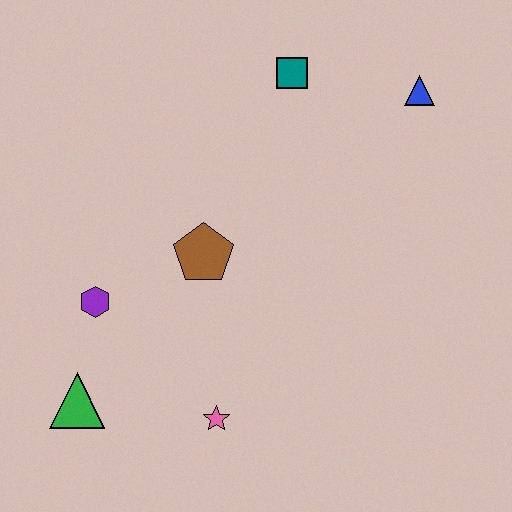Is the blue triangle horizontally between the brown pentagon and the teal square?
No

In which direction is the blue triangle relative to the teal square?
The blue triangle is to the right of the teal square.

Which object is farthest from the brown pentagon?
The blue triangle is farthest from the brown pentagon.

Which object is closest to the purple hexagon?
The green triangle is closest to the purple hexagon.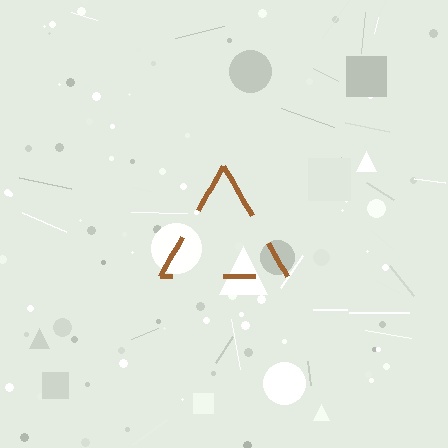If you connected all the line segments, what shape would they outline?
They would outline a triangle.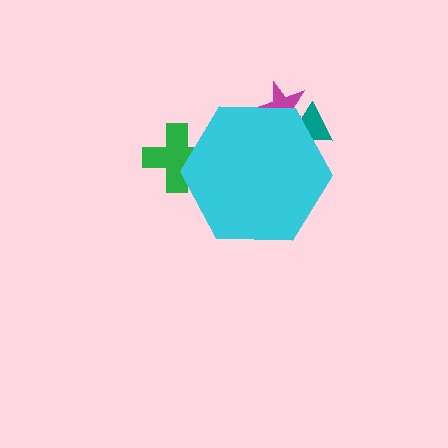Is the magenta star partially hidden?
Yes, the magenta star is partially hidden behind the cyan hexagon.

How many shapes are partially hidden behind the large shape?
3 shapes are partially hidden.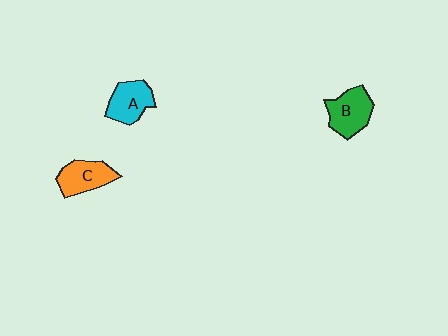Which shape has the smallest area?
Shape A (cyan).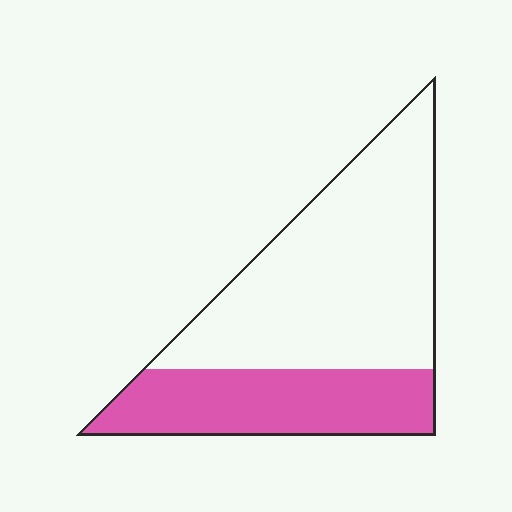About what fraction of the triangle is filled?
About one third (1/3).